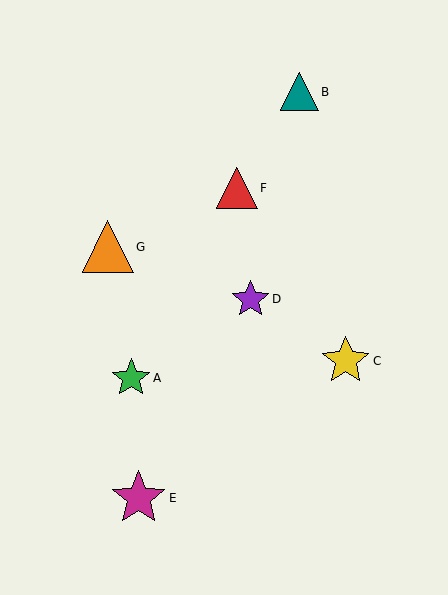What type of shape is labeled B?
Shape B is a teal triangle.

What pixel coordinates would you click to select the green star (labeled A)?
Click at (131, 378) to select the green star A.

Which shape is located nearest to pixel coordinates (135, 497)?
The magenta star (labeled E) at (139, 498) is nearest to that location.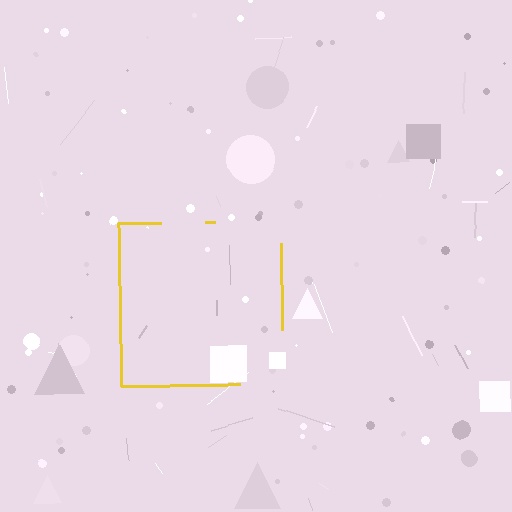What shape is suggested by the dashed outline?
The dashed outline suggests a square.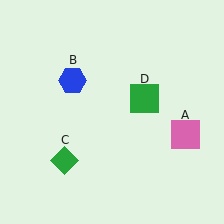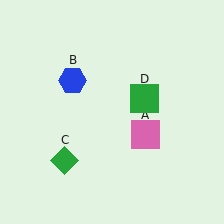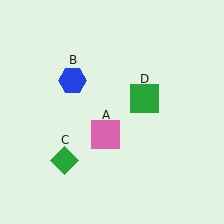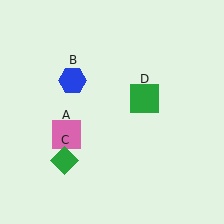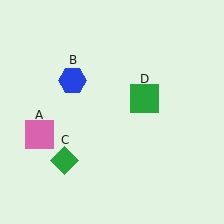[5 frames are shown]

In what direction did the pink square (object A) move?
The pink square (object A) moved left.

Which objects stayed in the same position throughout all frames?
Blue hexagon (object B) and green diamond (object C) and green square (object D) remained stationary.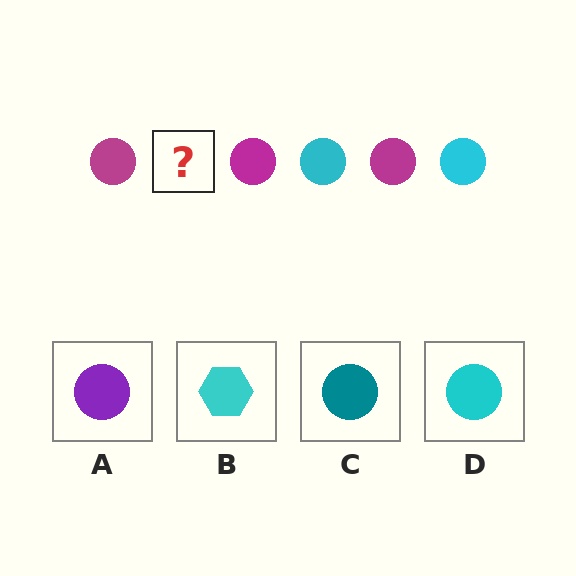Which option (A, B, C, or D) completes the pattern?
D.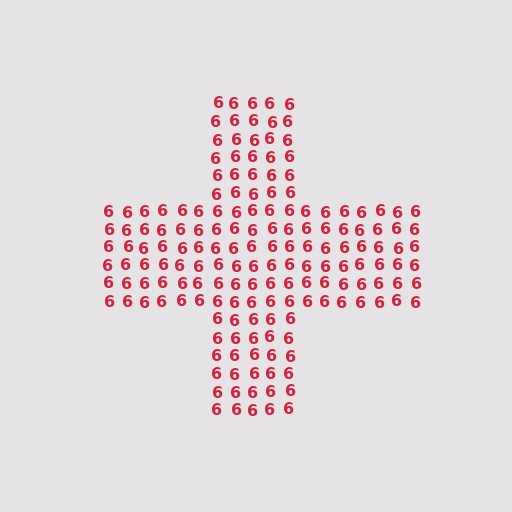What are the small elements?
The small elements are digit 6's.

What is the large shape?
The large shape is a cross.